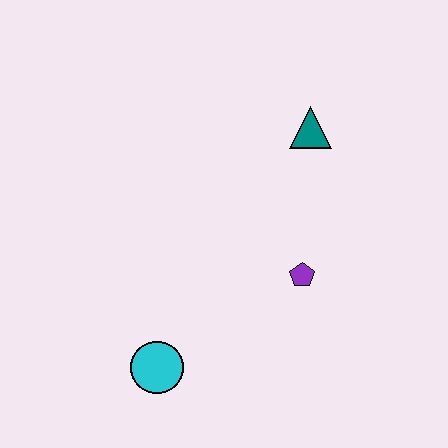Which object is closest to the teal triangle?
The purple pentagon is closest to the teal triangle.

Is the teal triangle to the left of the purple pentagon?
No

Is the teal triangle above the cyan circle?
Yes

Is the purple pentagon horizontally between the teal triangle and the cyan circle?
Yes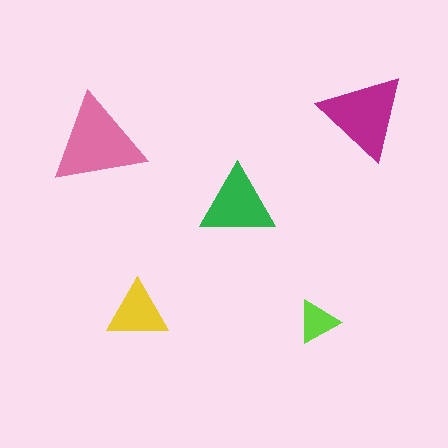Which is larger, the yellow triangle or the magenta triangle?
The magenta one.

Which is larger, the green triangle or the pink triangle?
The pink one.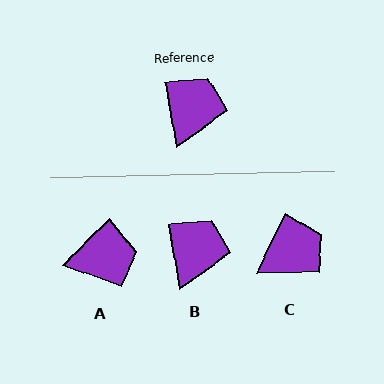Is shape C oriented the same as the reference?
No, it is off by about 35 degrees.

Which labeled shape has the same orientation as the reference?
B.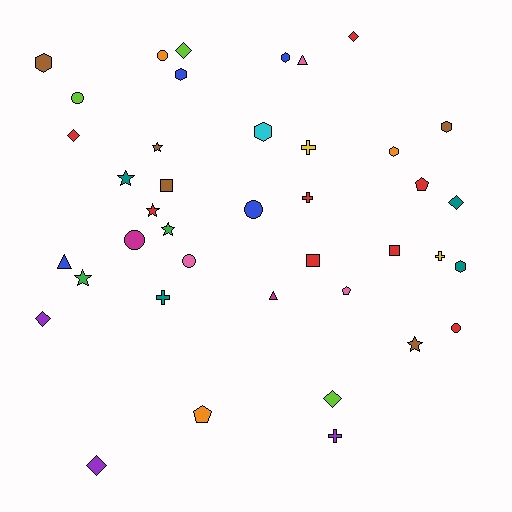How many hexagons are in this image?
There are 7 hexagons.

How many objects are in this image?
There are 40 objects.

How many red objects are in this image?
There are 8 red objects.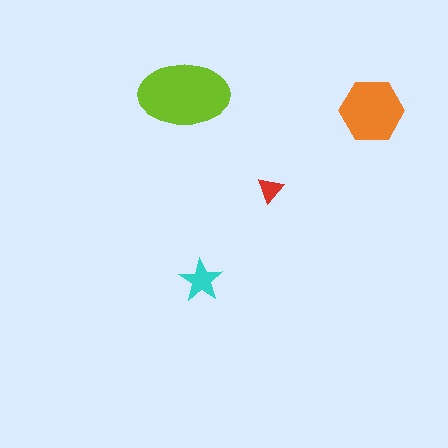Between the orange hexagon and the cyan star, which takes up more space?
The orange hexagon.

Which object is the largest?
The lime ellipse.